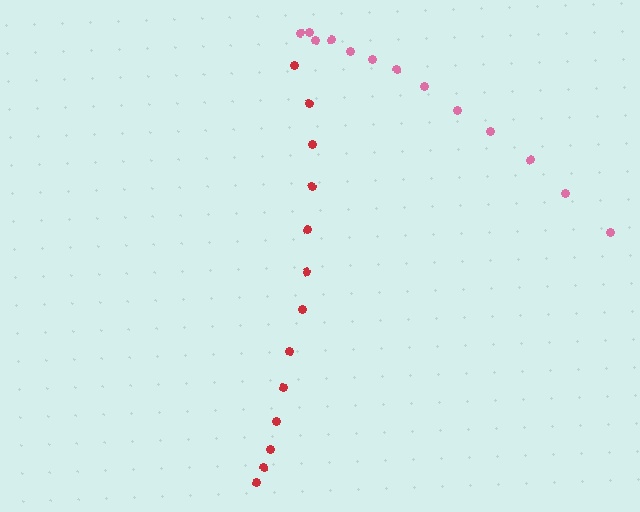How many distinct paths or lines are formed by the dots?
There are 2 distinct paths.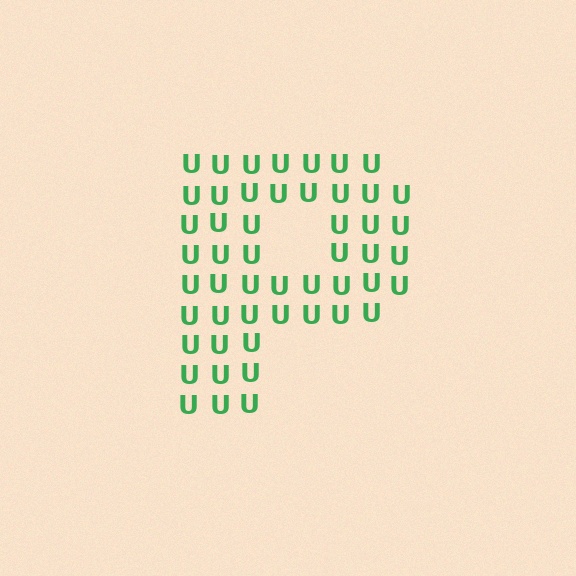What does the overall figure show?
The overall figure shows the letter P.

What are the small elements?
The small elements are letter U's.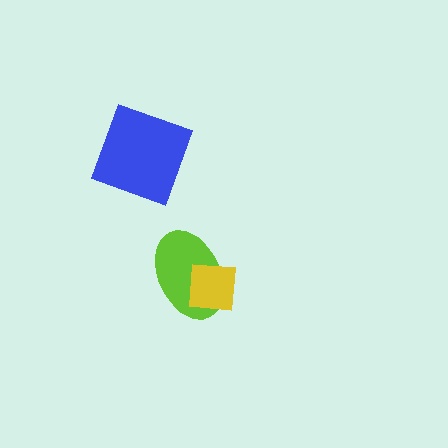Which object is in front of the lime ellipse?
The yellow square is in front of the lime ellipse.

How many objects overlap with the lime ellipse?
1 object overlaps with the lime ellipse.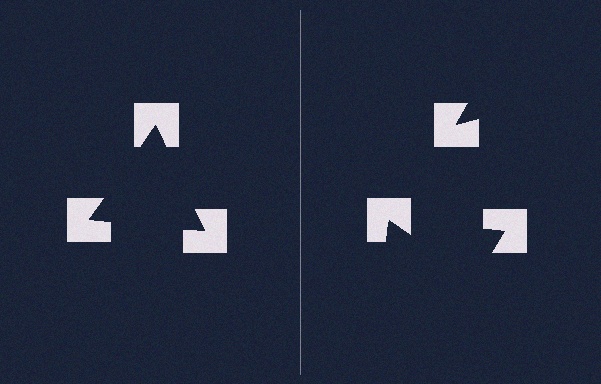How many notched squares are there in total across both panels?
6 — 3 on each side.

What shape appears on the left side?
An illusory triangle.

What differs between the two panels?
The notched squares are positioned identically on both sides; only the wedge orientations differ. On the left they align to a triangle; on the right they are misaligned.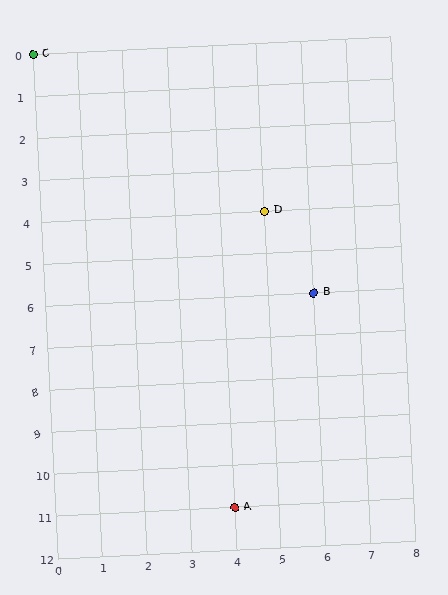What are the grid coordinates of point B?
Point B is at grid coordinates (6, 6).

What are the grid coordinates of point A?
Point A is at grid coordinates (4, 11).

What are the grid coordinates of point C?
Point C is at grid coordinates (0, 0).